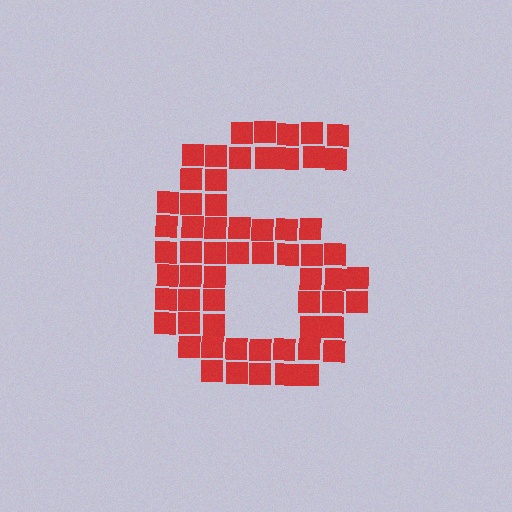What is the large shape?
The large shape is the digit 6.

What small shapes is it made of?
It is made of small squares.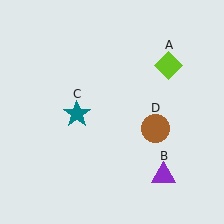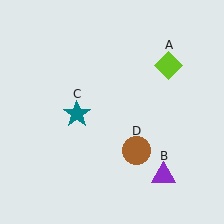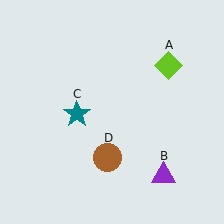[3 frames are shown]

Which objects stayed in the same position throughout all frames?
Lime diamond (object A) and purple triangle (object B) and teal star (object C) remained stationary.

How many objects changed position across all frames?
1 object changed position: brown circle (object D).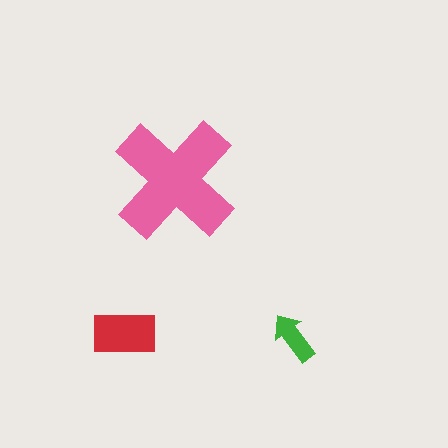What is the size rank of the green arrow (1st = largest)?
3rd.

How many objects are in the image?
There are 3 objects in the image.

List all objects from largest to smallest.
The pink cross, the red rectangle, the green arrow.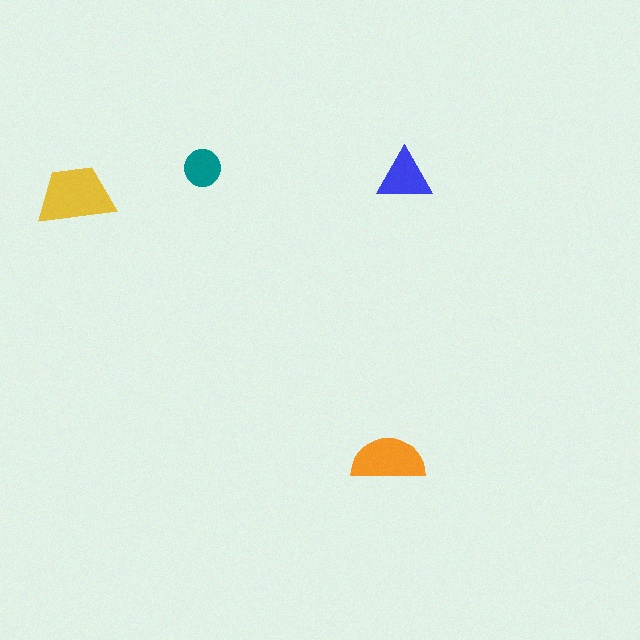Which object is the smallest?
The teal circle.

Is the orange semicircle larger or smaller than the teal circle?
Larger.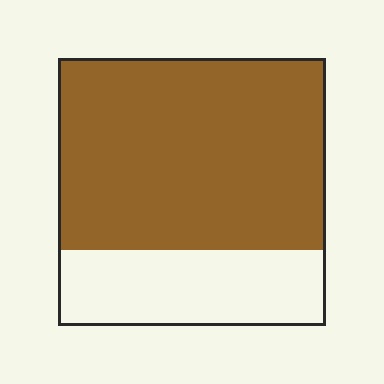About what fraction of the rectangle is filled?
About three quarters (3/4).